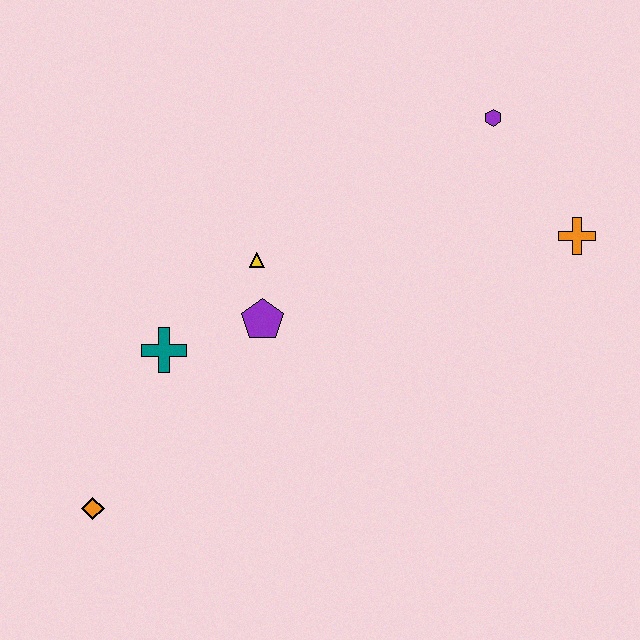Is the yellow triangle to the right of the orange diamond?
Yes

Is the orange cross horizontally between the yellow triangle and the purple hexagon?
No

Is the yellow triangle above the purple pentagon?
Yes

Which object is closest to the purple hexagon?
The orange cross is closest to the purple hexagon.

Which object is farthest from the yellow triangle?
The orange cross is farthest from the yellow triangle.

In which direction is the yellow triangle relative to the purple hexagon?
The yellow triangle is to the left of the purple hexagon.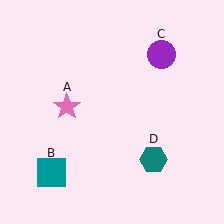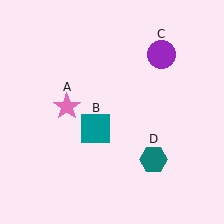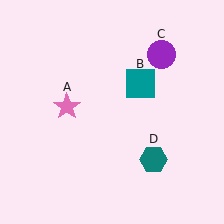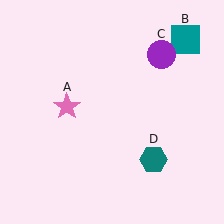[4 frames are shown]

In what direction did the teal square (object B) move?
The teal square (object B) moved up and to the right.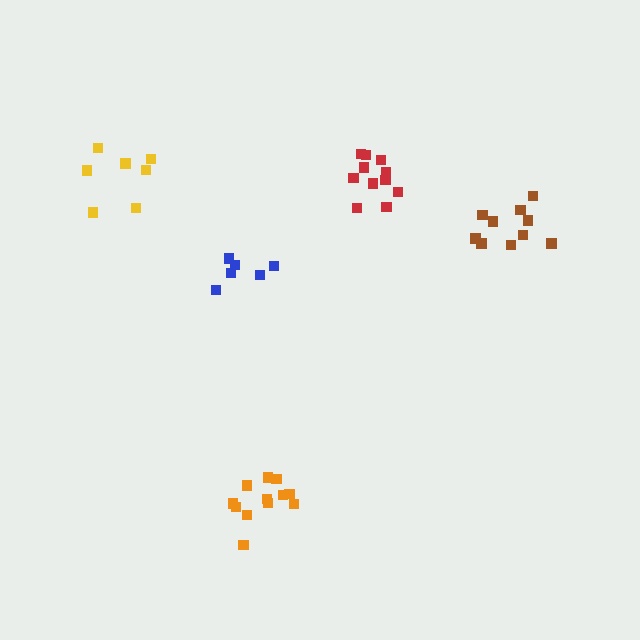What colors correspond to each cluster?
The clusters are colored: blue, brown, orange, red, yellow.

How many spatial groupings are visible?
There are 5 spatial groupings.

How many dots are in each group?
Group 1: 6 dots, Group 2: 10 dots, Group 3: 12 dots, Group 4: 11 dots, Group 5: 7 dots (46 total).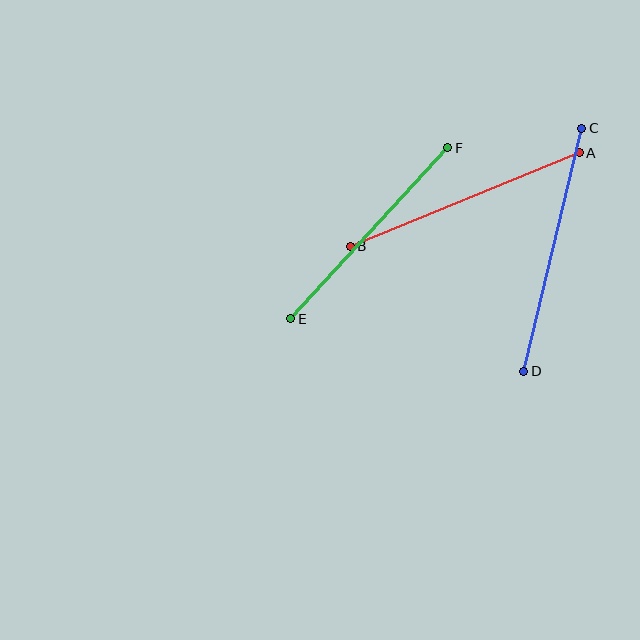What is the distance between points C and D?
The distance is approximately 250 pixels.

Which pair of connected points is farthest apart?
Points C and D are farthest apart.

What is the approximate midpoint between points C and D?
The midpoint is at approximately (553, 250) pixels.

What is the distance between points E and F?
The distance is approximately 232 pixels.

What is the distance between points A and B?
The distance is approximately 248 pixels.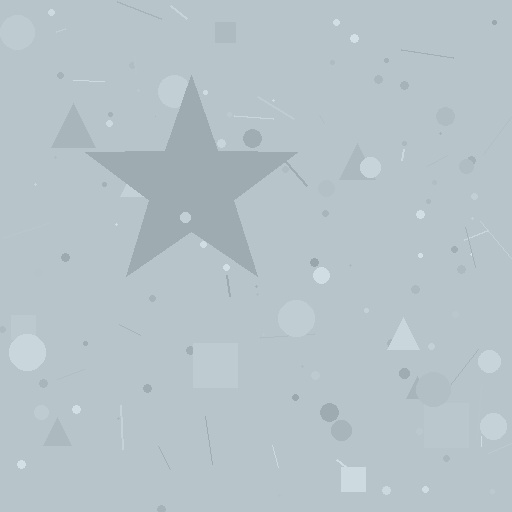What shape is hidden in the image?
A star is hidden in the image.